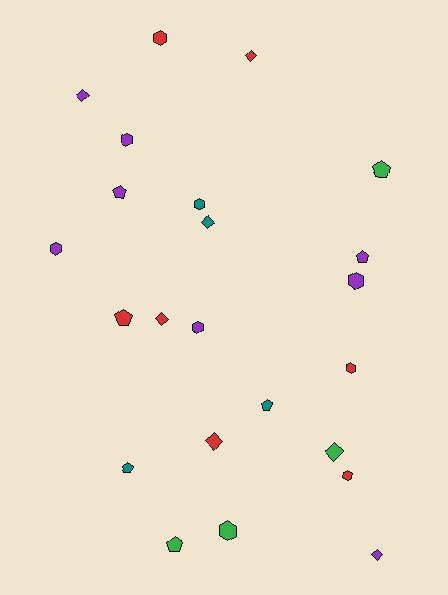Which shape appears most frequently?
Hexagon, with 9 objects.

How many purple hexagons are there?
There are 4 purple hexagons.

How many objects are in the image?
There are 23 objects.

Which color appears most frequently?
Purple, with 8 objects.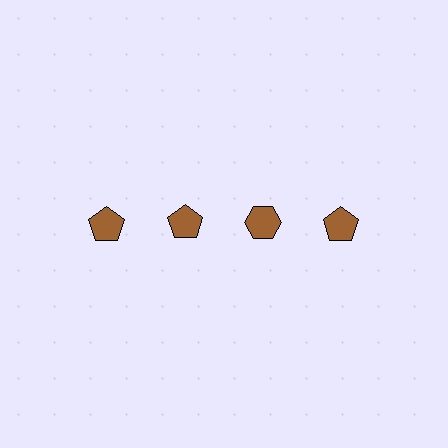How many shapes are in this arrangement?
There are 4 shapes arranged in a grid pattern.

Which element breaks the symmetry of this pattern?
The brown hexagon in the top row, center column breaks the symmetry. All other shapes are brown pentagons.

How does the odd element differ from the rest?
It has a different shape: hexagon instead of pentagon.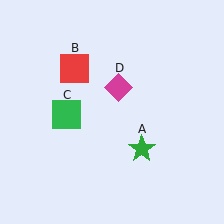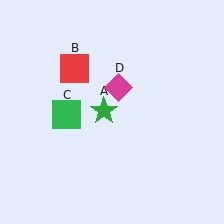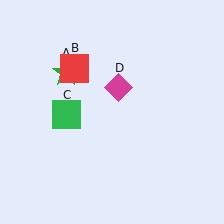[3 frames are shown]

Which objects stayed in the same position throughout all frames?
Red square (object B) and green square (object C) and magenta diamond (object D) remained stationary.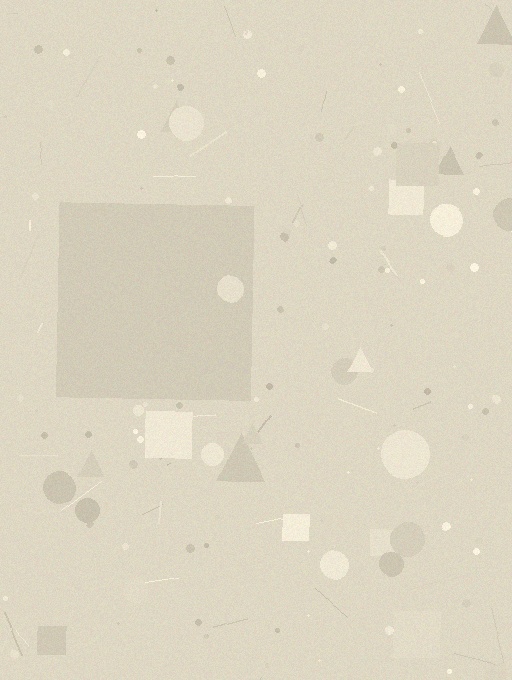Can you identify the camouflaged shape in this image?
The camouflaged shape is a square.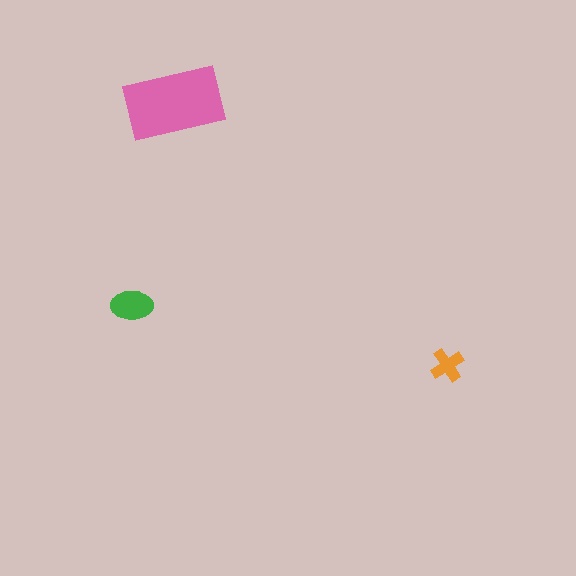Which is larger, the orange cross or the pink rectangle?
The pink rectangle.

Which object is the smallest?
The orange cross.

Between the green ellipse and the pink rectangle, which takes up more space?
The pink rectangle.